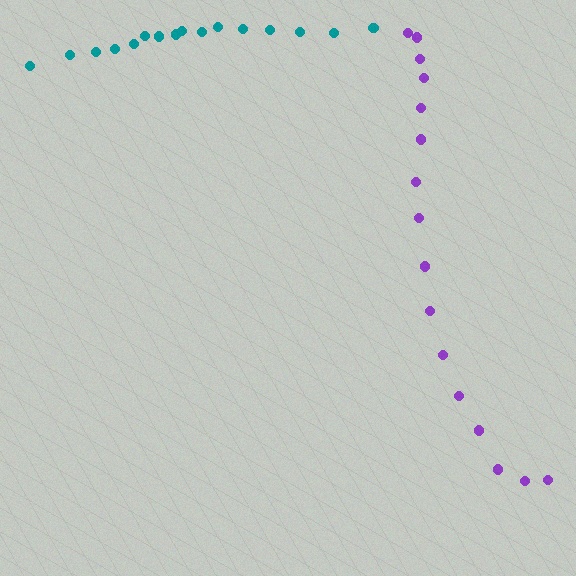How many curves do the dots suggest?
There are 2 distinct paths.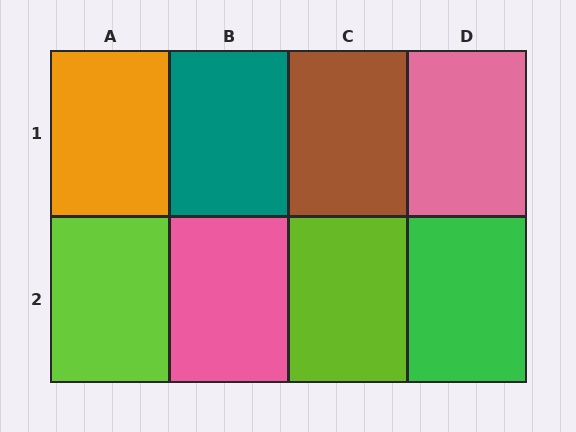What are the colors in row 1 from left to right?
Orange, teal, brown, pink.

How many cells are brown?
1 cell is brown.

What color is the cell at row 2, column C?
Lime.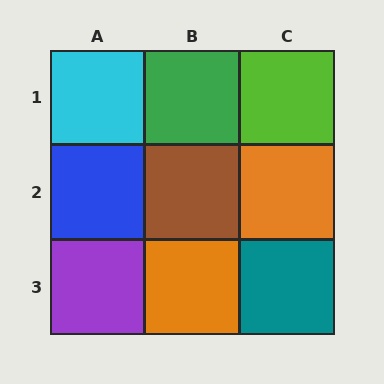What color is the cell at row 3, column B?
Orange.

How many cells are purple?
1 cell is purple.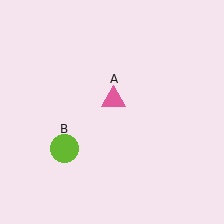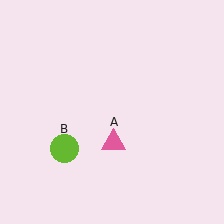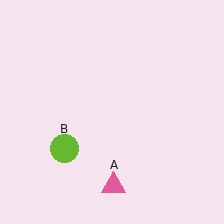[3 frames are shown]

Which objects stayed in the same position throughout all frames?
Lime circle (object B) remained stationary.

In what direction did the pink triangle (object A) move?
The pink triangle (object A) moved down.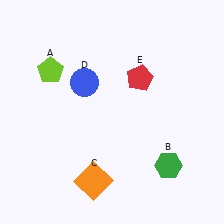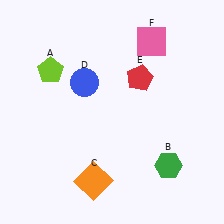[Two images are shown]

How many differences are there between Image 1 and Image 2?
There is 1 difference between the two images.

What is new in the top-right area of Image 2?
A pink square (F) was added in the top-right area of Image 2.